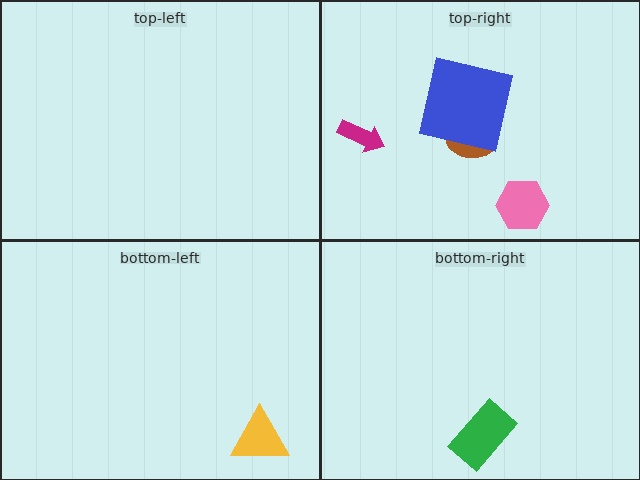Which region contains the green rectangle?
The bottom-right region.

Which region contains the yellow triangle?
The bottom-left region.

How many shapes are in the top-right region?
4.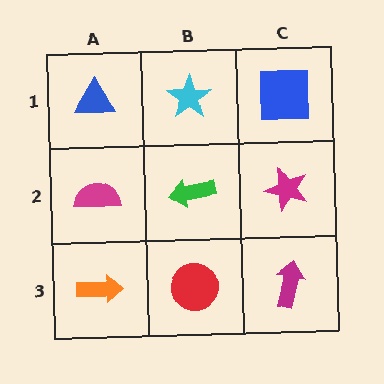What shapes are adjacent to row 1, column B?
A green arrow (row 2, column B), a blue triangle (row 1, column A), a blue square (row 1, column C).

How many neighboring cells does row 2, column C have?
3.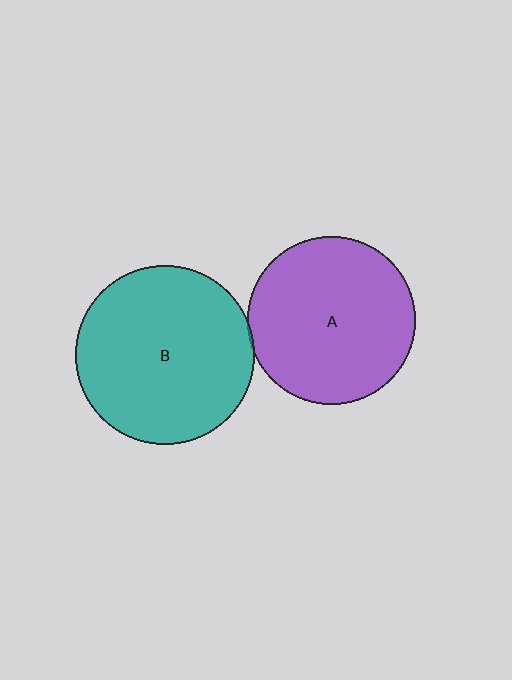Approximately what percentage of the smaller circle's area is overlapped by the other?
Approximately 5%.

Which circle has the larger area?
Circle B (teal).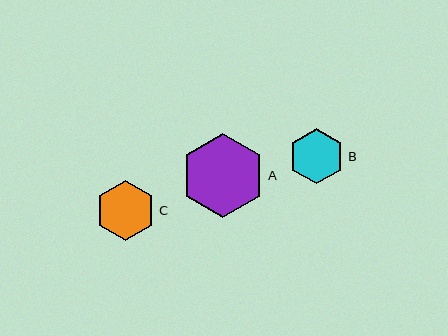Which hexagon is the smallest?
Hexagon B is the smallest with a size of approximately 56 pixels.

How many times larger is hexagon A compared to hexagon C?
Hexagon A is approximately 1.4 times the size of hexagon C.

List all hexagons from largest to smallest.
From largest to smallest: A, C, B.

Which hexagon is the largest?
Hexagon A is the largest with a size of approximately 84 pixels.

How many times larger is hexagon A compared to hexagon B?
Hexagon A is approximately 1.5 times the size of hexagon B.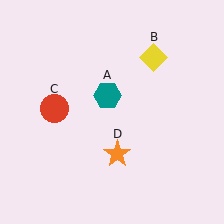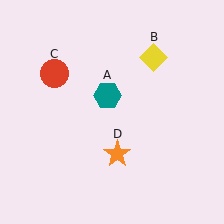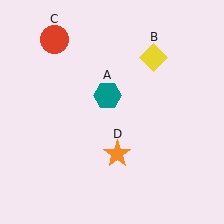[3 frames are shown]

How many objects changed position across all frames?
1 object changed position: red circle (object C).